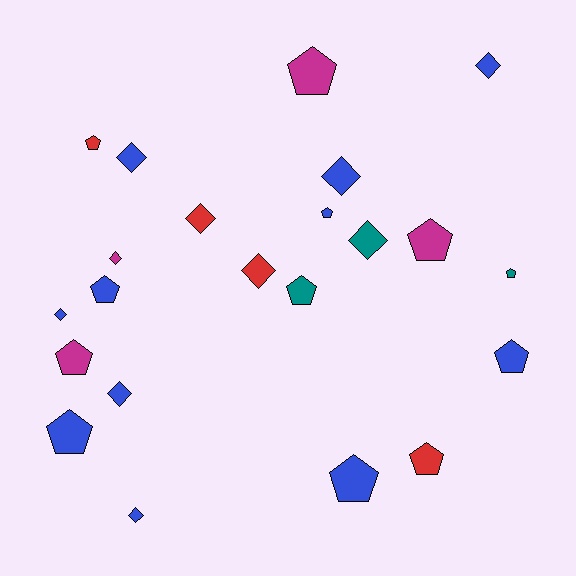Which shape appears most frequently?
Pentagon, with 12 objects.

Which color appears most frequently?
Blue, with 11 objects.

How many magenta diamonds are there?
There is 1 magenta diamond.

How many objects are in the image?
There are 22 objects.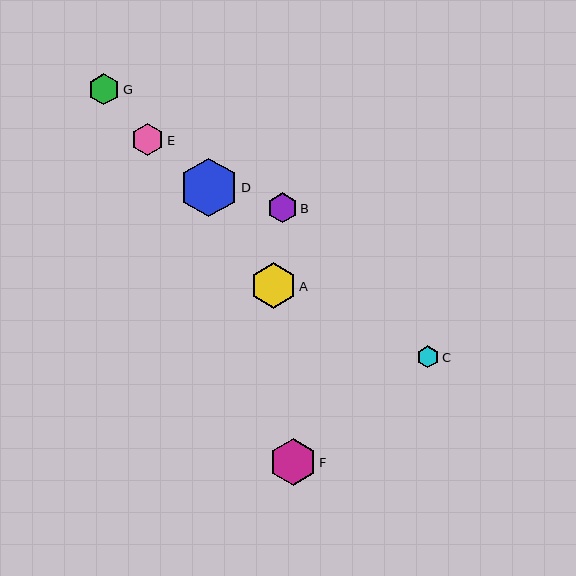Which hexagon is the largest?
Hexagon D is the largest with a size of approximately 59 pixels.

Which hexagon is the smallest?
Hexagon C is the smallest with a size of approximately 22 pixels.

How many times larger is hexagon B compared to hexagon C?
Hexagon B is approximately 1.4 times the size of hexagon C.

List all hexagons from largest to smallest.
From largest to smallest: D, F, A, E, G, B, C.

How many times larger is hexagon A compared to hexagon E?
Hexagon A is approximately 1.4 times the size of hexagon E.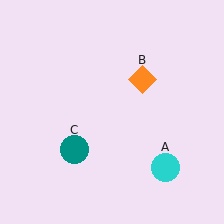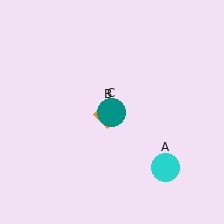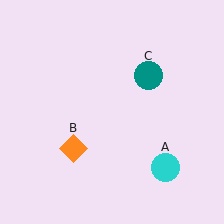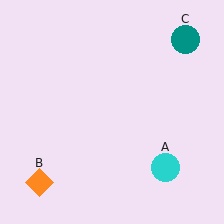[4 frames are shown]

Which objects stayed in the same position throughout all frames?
Cyan circle (object A) remained stationary.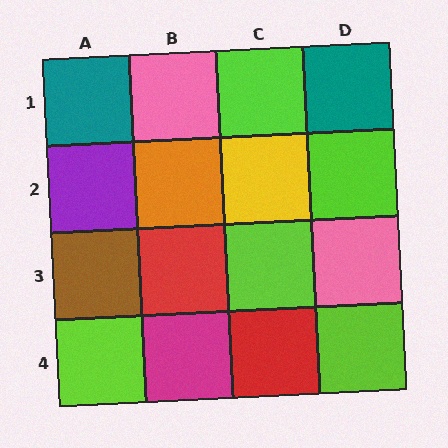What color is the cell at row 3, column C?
Lime.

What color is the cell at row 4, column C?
Red.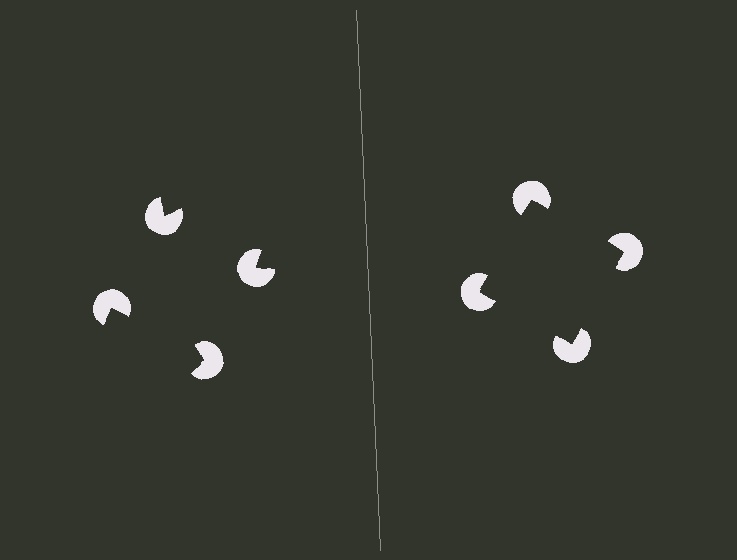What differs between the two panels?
The pac-man discs are positioned identically on both sides; only the wedge orientations differ. On the right they align to a square; on the left they are misaligned.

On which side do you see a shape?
An illusory square appears on the right side. On the left side the wedge cuts are rotated, so no coherent shape forms.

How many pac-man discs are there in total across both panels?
8 — 4 on each side.